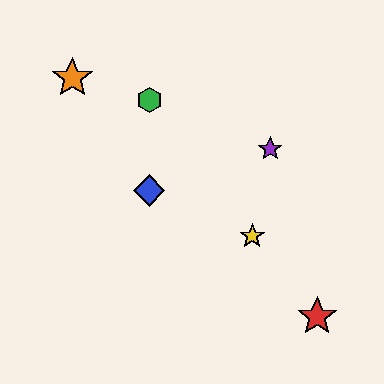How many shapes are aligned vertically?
2 shapes (the blue diamond, the green hexagon) are aligned vertically.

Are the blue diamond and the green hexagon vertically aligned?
Yes, both are at x≈149.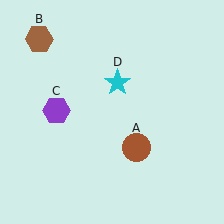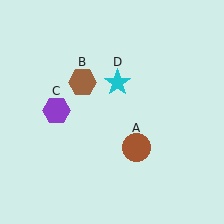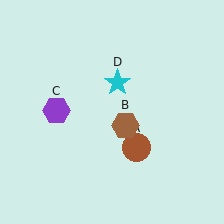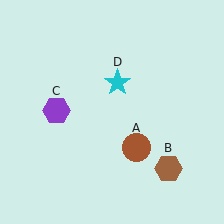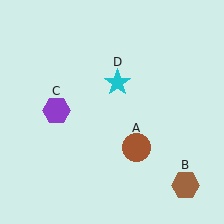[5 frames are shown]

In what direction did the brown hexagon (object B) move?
The brown hexagon (object B) moved down and to the right.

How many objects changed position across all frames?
1 object changed position: brown hexagon (object B).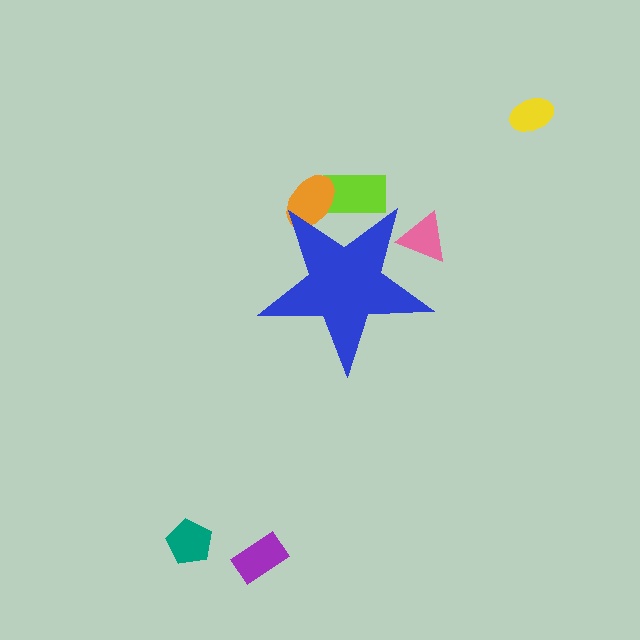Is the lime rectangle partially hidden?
Yes, the lime rectangle is partially hidden behind the blue star.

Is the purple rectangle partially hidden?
No, the purple rectangle is fully visible.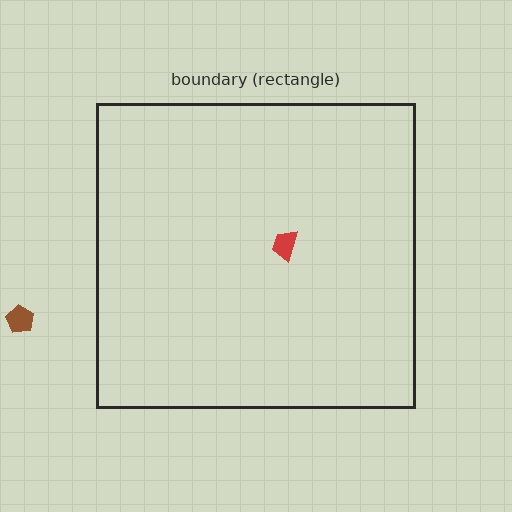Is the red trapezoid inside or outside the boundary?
Inside.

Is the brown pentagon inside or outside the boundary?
Outside.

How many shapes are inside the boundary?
1 inside, 1 outside.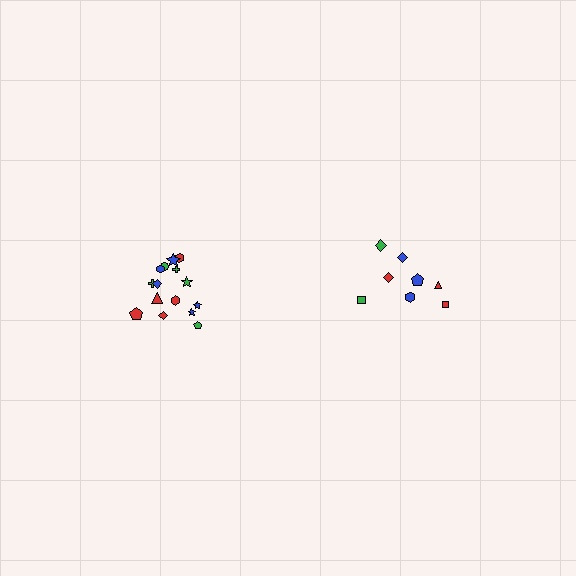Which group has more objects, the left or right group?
The left group.